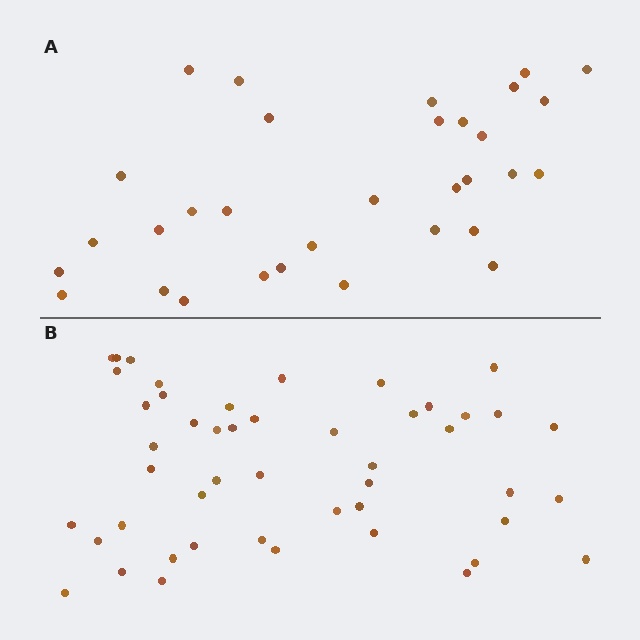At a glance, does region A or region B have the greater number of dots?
Region B (the bottom region) has more dots.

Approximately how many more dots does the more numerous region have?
Region B has approximately 15 more dots than region A.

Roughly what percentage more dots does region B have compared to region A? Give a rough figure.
About 50% more.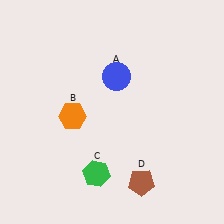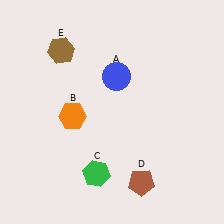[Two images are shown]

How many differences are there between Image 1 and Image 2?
There is 1 difference between the two images.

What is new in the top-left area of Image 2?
A brown hexagon (E) was added in the top-left area of Image 2.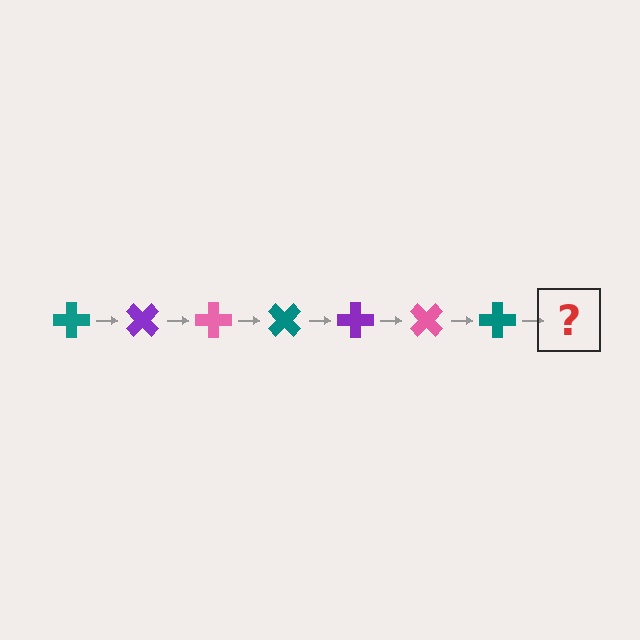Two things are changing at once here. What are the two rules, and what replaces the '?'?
The two rules are that it rotates 45 degrees each step and the color cycles through teal, purple, and pink. The '?' should be a purple cross, rotated 315 degrees from the start.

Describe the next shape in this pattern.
It should be a purple cross, rotated 315 degrees from the start.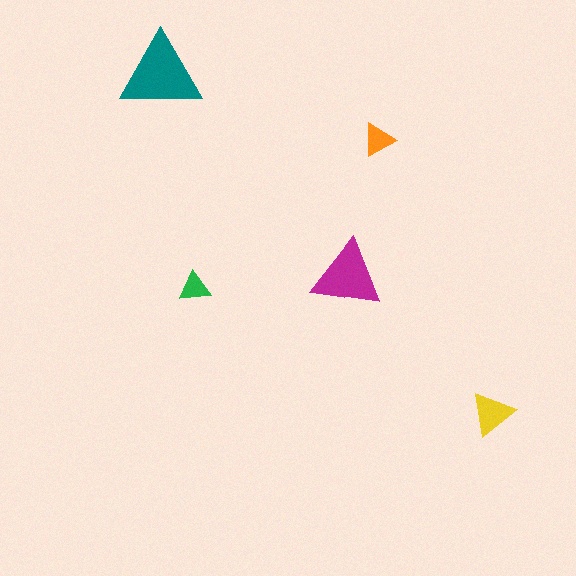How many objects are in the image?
There are 5 objects in the image.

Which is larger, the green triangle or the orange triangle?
The orange one.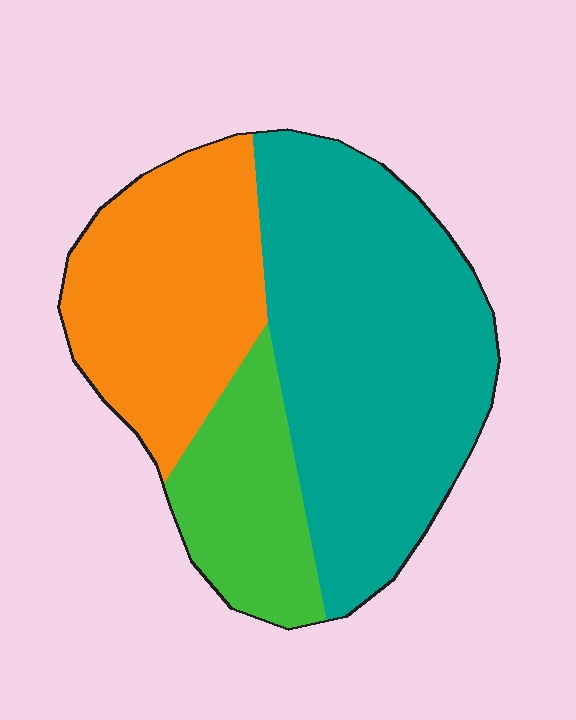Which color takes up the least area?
Green, at roughly 20%.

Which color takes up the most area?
Teal, at roughly 50%.